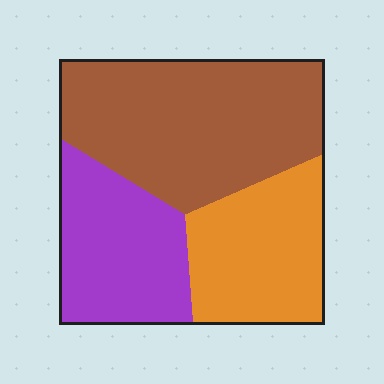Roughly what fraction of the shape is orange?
Orange covers around 25% of the shape.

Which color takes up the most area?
Brown, at roughly 45%.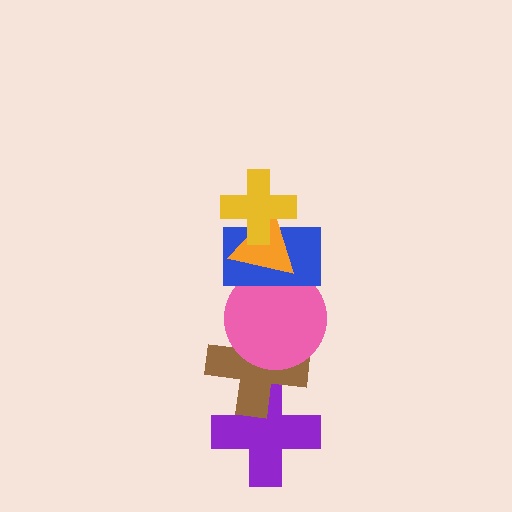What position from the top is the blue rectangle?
The blue rectangle is 3rd from the top.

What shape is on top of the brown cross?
The pink circle is on top of the brown cross.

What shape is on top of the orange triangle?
The yellow cross is on top of the orange triangle.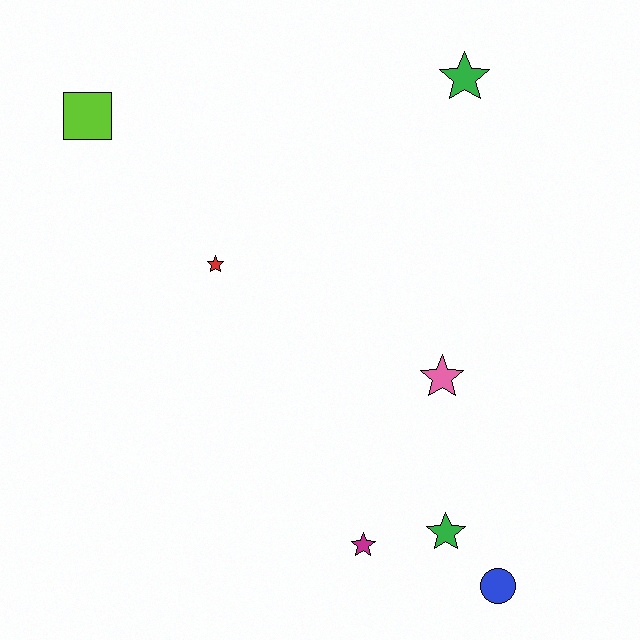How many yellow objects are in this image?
There are no yellow objects.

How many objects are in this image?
There are 7 objects.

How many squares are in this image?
There is 1 square.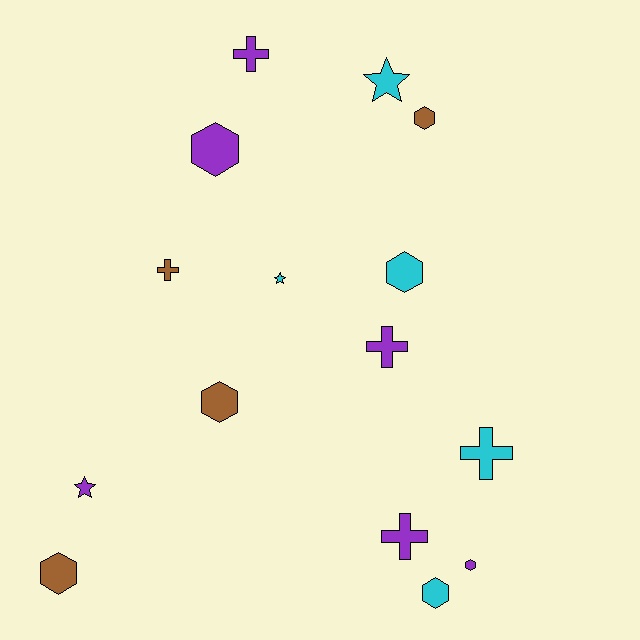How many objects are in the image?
There are 15 objects.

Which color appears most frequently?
Purple, with 6 objects.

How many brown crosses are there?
There is 1 brown cross.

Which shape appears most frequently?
Hexagon, with 7 objects.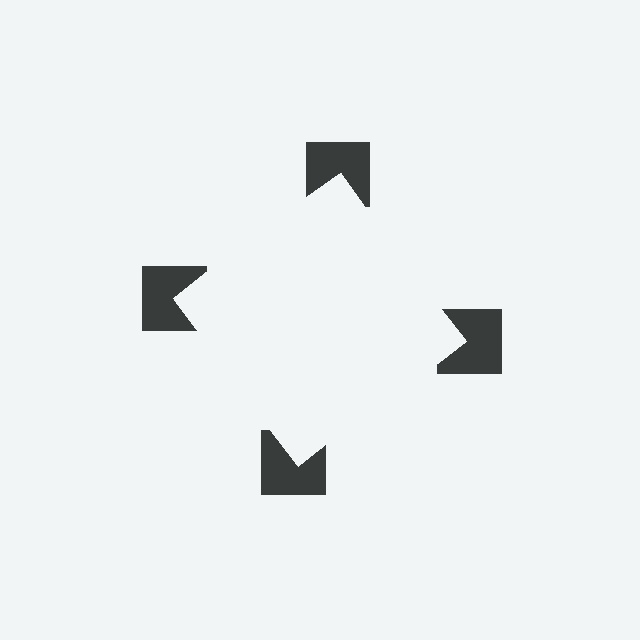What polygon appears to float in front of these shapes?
An illusory square — its edges are inferred from the aligned wedge cuts in the notched squares, not physically drawn.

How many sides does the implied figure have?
4 sides.